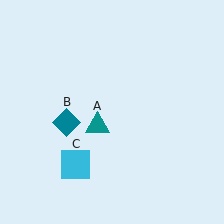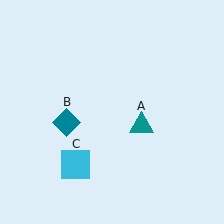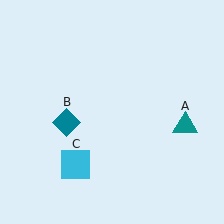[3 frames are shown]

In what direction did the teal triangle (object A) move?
The teal triangle (object A) moved right.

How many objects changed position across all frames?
1 object changed position: teal triangle (object A).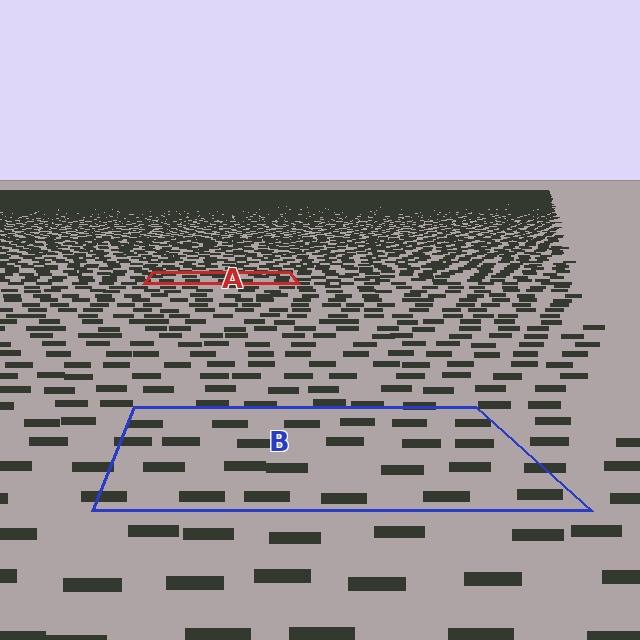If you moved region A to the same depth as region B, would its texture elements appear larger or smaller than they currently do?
They would appear larger. At a closer depth, the same texture elements are projected at a bigger on-screen size.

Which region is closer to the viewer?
Region B is closer. The texture elements there are larger and more spread out.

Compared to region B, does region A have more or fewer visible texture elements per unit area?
Region A has more texture elements per unit area — they are packed more densely because it is farther away.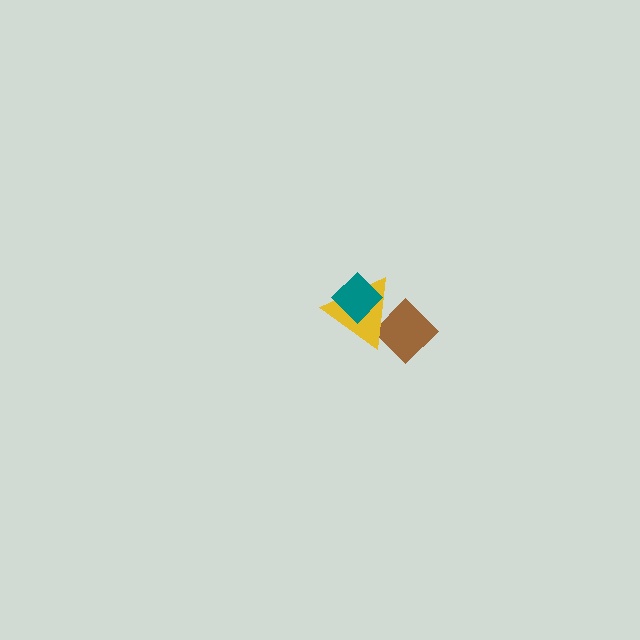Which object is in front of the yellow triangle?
The teal diamond is in front of the yellow triangle.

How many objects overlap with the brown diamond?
1 object overlaps with the brown diamond.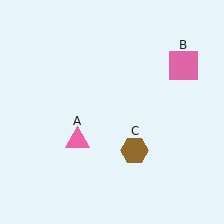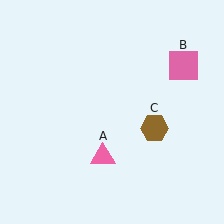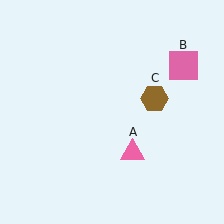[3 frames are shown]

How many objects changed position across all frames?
2 objects changed position: pink triangle (object A), brown hexagon (object C).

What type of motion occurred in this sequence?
The pink triangle (object A), brown hexagon (object C) rotated counterclockwise around the center of the scene.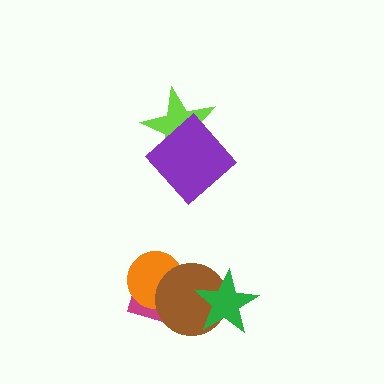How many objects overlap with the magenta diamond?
2 objects overlap with the magenta diamond.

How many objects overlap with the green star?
1 object overlaps with the green star.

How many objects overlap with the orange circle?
2 objects overlap with the orange circle.